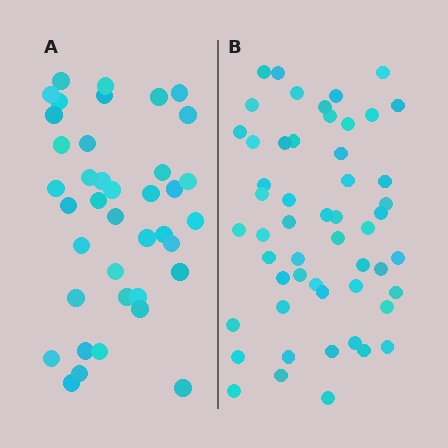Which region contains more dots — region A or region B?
Region B (the right region) has more dots.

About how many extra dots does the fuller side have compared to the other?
Region B has approximately 15 more dots than region A.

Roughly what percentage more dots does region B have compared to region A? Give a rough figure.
About 35% more.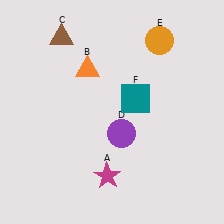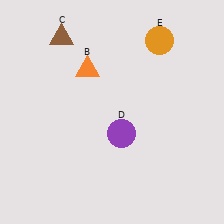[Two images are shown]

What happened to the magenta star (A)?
The magenta star (A) was removed in Image 2. It was in the bottom-left area of Image 1.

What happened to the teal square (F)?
The teal square (F) was removed in Image 2. It was in the top-right area of Image 1.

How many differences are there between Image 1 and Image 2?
There are 2 differences between the two images.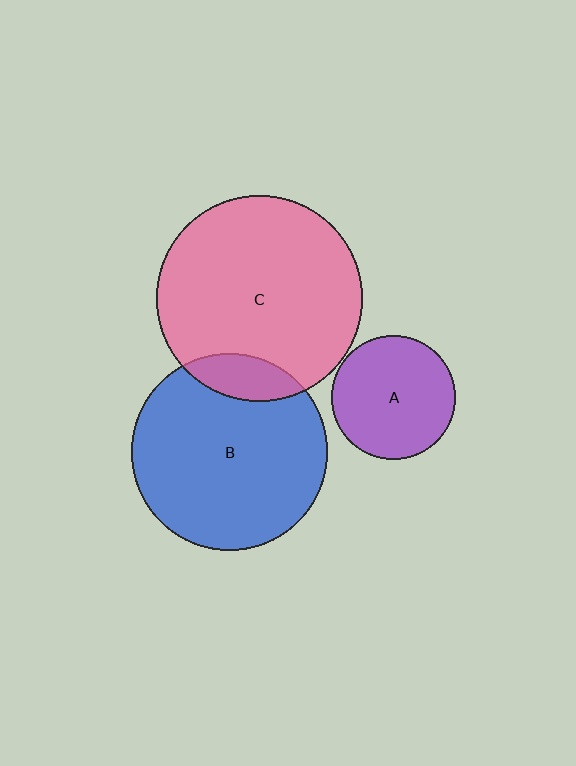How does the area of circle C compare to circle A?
Approximately 2.7 times.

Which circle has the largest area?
Circle C (pink).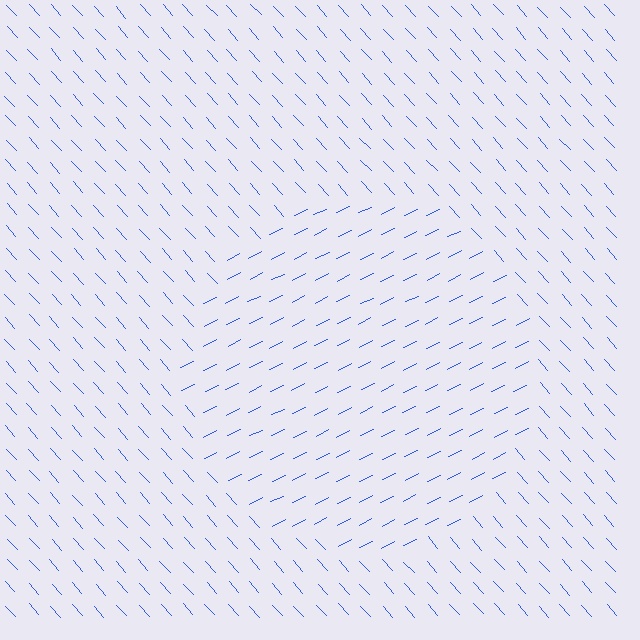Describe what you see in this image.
The image is filled with small blue line segments. A circle region in the image has lines oriented differently from the surrounding lines, creating a visible texture boundary.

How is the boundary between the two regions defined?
The boundary is defined purely by a change in line orientation (approximately 74 degrees difference). All lines are the same color and thickness.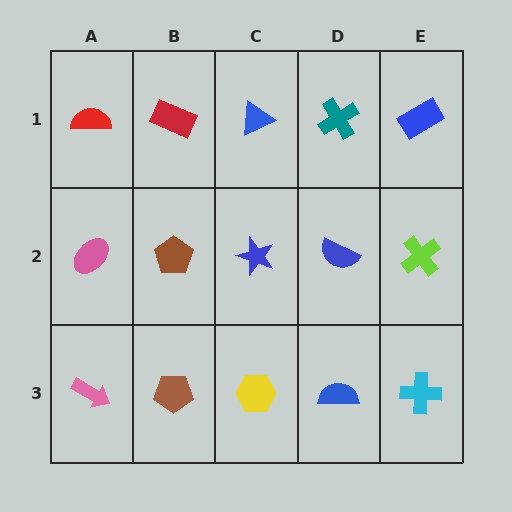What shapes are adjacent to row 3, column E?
A lime cross (row 2, column E), a blue semicircle (row 3, column D).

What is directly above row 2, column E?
A blue rectangle.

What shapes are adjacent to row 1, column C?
A blue star (row 2, column C), a red rectangle (row 1, column B), a teal cross (row 1, column D).